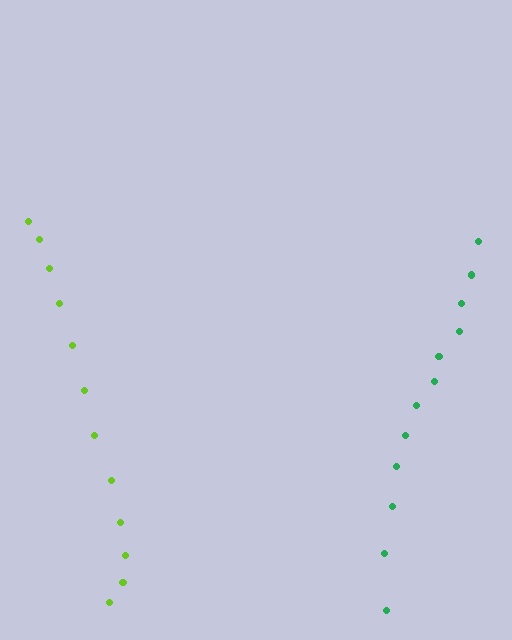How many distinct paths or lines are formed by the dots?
There are 2 distinct paths.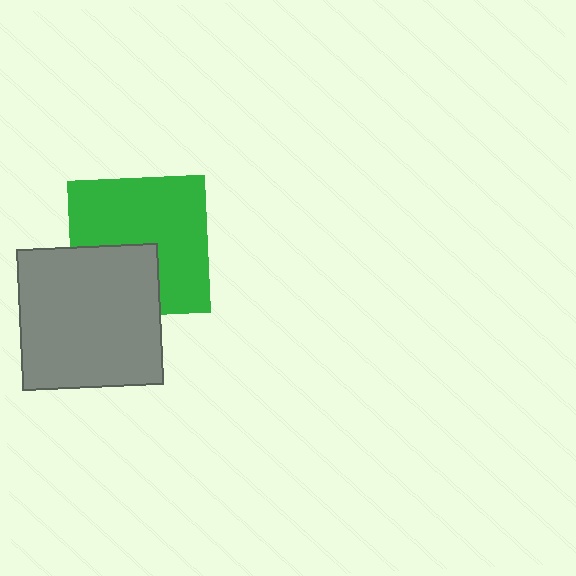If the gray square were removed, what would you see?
You would see the complete green square.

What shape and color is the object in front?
The object in front is a gray square.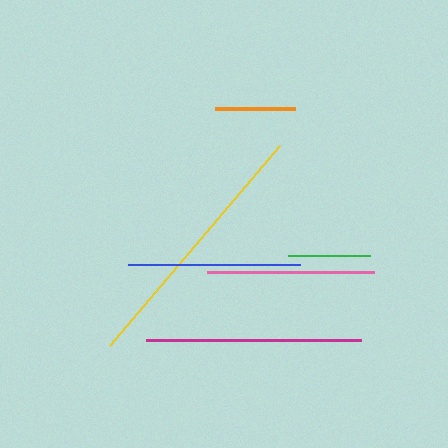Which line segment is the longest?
The yellow line is the longest at approximately 262 pixels.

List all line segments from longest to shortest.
From longest to shortest: yellow, magenta, blue, pink, green, orange.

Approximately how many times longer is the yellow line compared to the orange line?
The yellow line is approximately 3.3 times the length of the orange line.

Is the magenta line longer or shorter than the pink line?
The magenta line is longer than the pink line.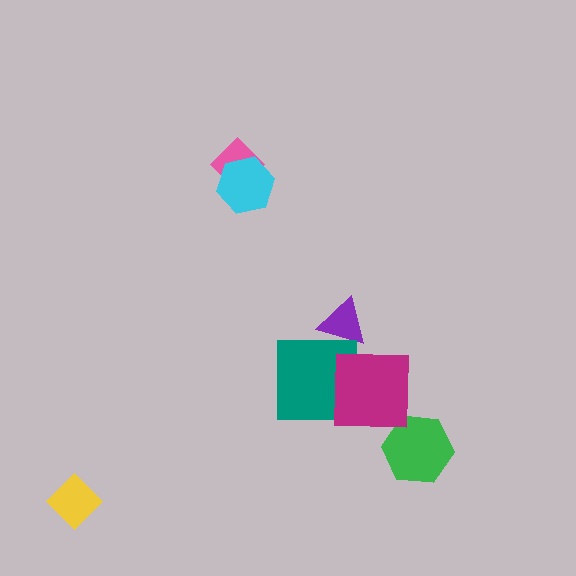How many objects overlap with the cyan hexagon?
1 object overlaps with the cyan hexagon.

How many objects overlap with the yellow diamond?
0 objects overlap with the yellow diamond.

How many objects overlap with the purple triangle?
0 objects overlap with the purple triangle.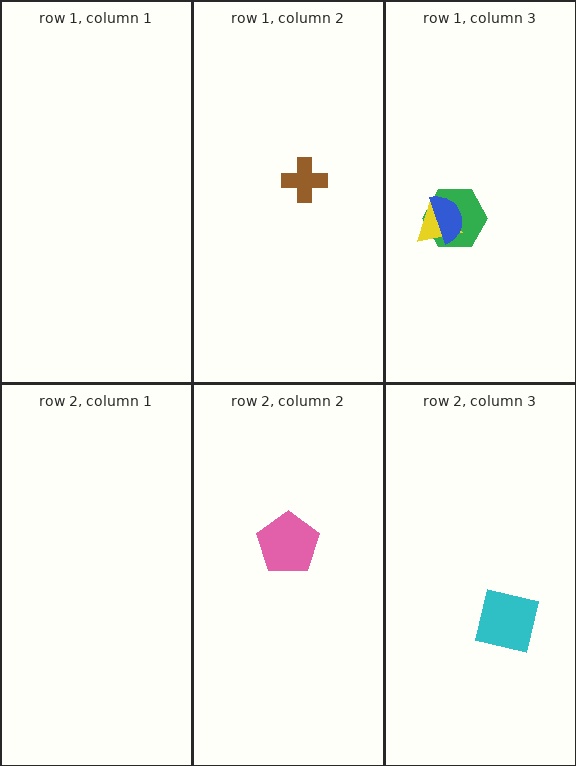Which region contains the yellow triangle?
The row 1, column 3 region.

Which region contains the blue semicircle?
The row 1, column 3 region.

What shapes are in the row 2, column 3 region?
The cyan square.